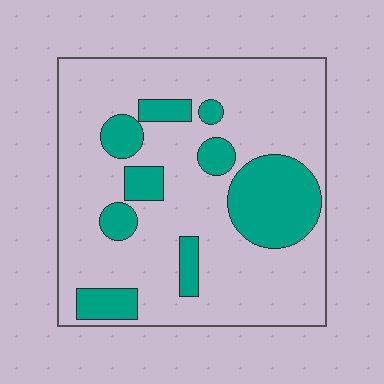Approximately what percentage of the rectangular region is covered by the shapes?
Approximately 25%.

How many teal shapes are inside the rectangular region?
9.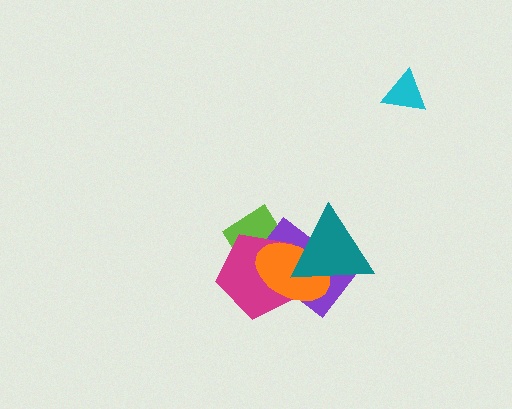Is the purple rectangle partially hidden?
Yes, it is partially covered by another shape.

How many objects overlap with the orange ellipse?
4 objects overlap with the orange ellipse.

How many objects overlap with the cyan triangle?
0 objects overlap with the cyan triangle.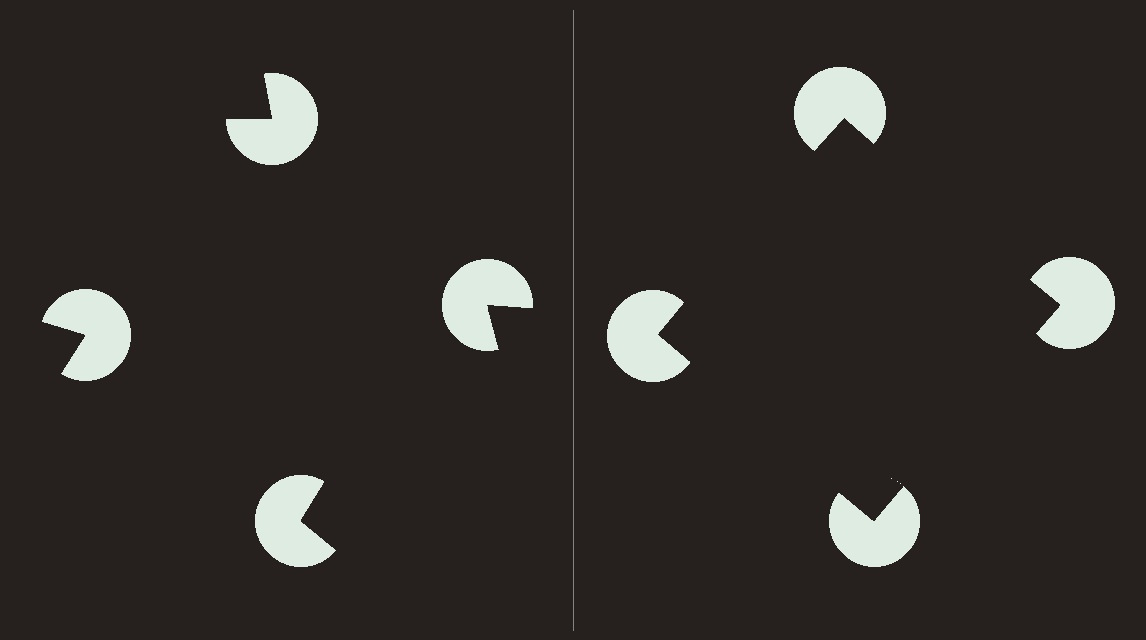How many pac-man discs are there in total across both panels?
8 — 4 on each side.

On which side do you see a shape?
An illusory square appears on the right side. On the left side the wedge cuts are rotated, so no coherent shape forms.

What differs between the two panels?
The pac-man discs are positioned identically on both sides; only the wedge orientations differ. On the right they align to a square; on the left they are misaligned.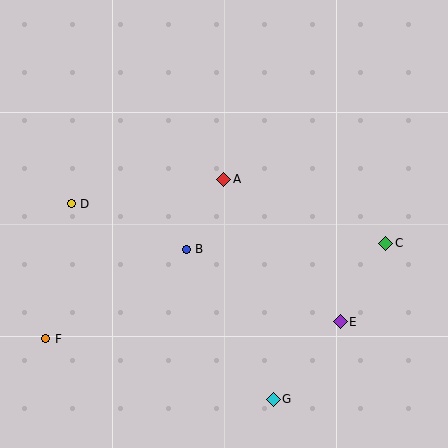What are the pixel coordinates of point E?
Point E is at (340, 322).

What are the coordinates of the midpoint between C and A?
The midpoint between C and A is at (305, 211).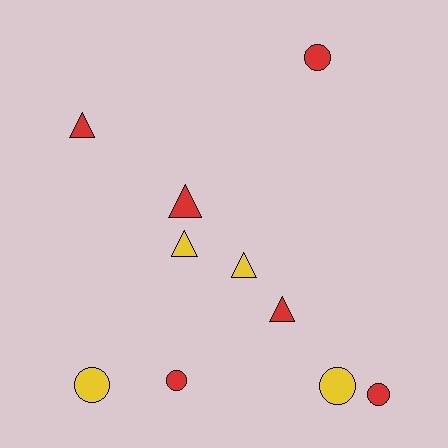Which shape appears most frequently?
Triangle, with 5 objects.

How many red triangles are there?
There are 3 red triangles.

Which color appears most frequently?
Red, with 6 objects.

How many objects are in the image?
There are 10 objects.